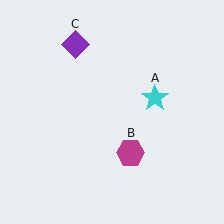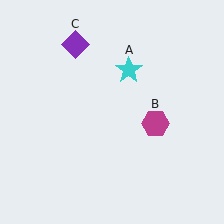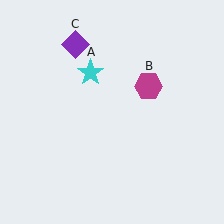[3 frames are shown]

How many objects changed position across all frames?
2 objects changed position: cyan star (object A), magenta hexagon (object B).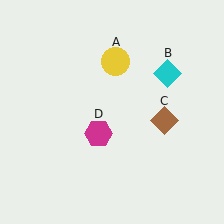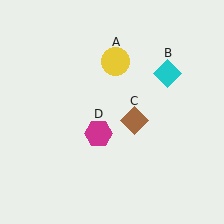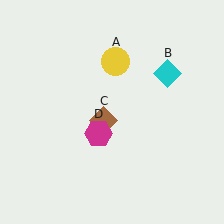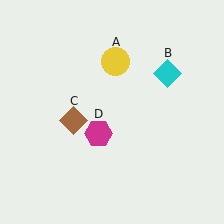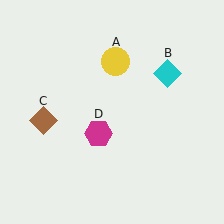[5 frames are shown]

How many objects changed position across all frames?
1 object changed position: brown diamond (object C).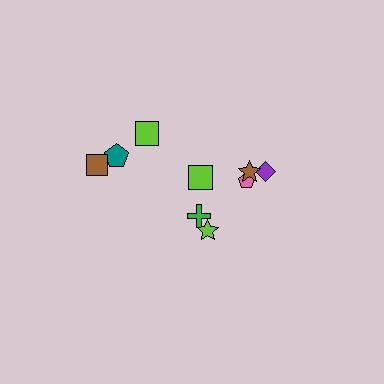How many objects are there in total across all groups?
There are 9 objects.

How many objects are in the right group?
There are 6 objects.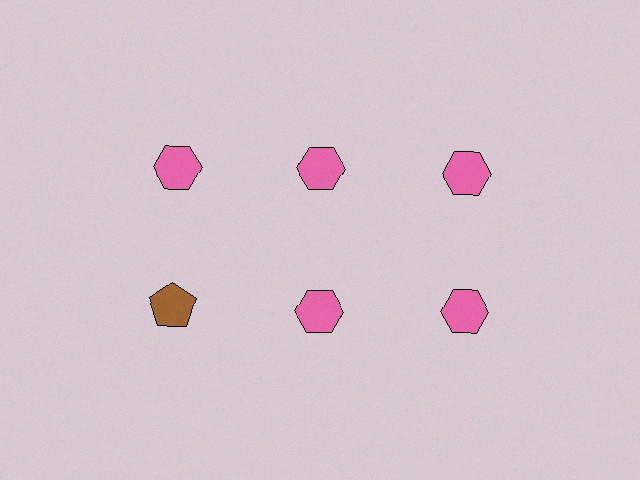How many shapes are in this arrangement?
There are 6 shapes arranged in a grid pattern.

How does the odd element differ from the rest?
It differs in both color (brown instead of pink) and shape (pentagon instead of hexagon).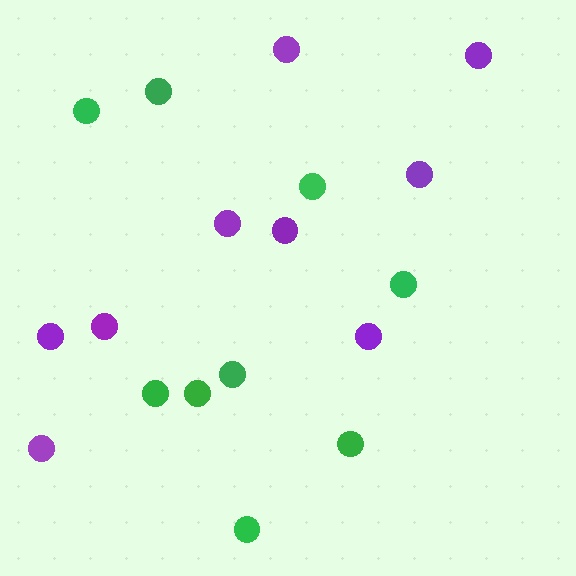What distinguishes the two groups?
There are 2 groups: one group of green circles (9) and one group of purple circles (9).